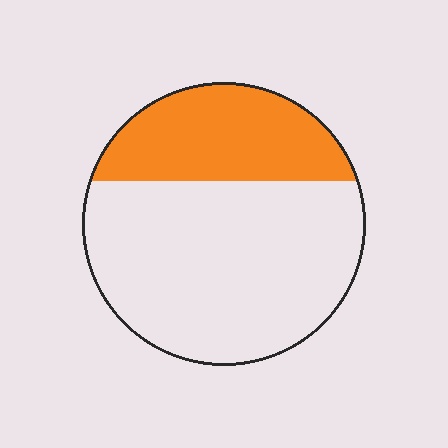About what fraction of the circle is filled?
About one third (1/3).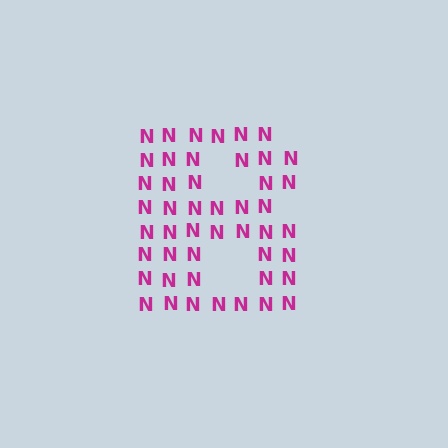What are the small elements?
The small elements are letter N's.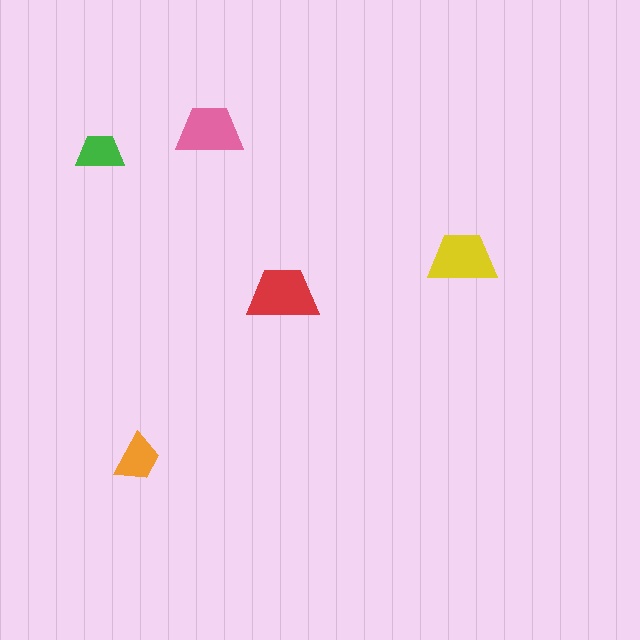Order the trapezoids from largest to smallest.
the red one, the yellow one, the pink one, the orange one, the green one.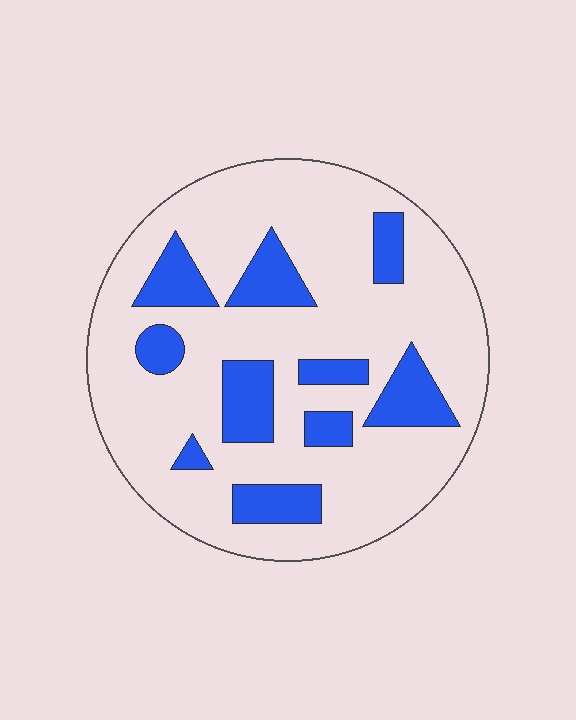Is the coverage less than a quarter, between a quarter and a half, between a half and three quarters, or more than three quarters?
Less than a quarter.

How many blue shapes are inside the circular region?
10.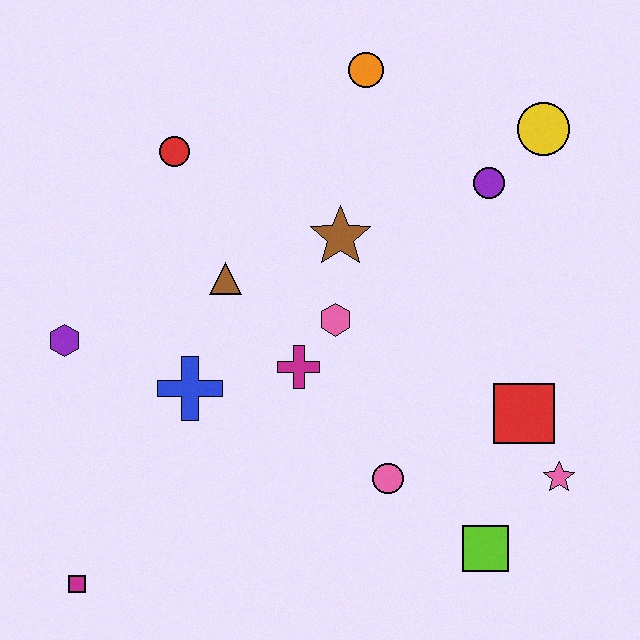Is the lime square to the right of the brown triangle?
Yes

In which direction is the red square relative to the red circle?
The red square is to the right of the red circle.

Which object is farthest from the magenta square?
The yellow circle is farthest from the magenta square.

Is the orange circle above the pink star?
Yes